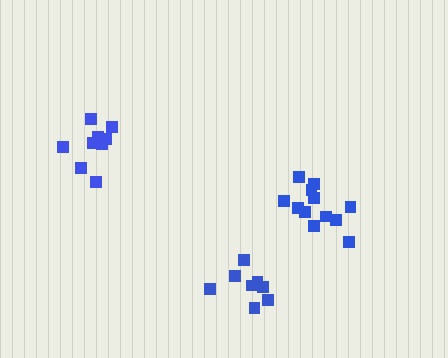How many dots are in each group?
Group 1: 12 dots, Group 2: 9 dots, Group 3: 8 dots (29 total).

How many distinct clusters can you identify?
There are 3 distinct clusters.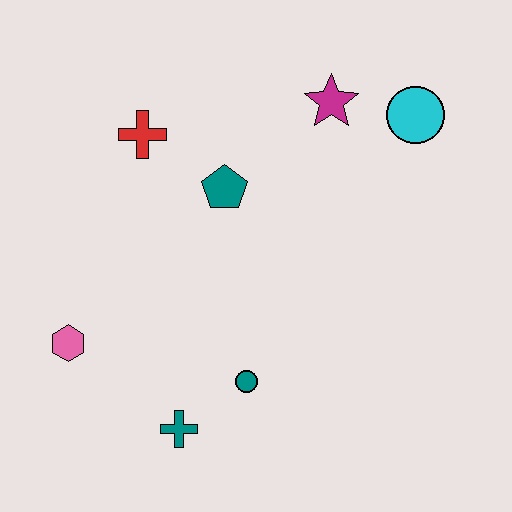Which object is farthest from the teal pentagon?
The teal cross is farthest from the teal pentagon.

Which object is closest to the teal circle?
The teal cross is closest to the teal circle.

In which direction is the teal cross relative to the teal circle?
The teal cross is to the left of the teal circle.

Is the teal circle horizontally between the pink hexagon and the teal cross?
No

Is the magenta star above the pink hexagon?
Yes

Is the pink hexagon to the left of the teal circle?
Yes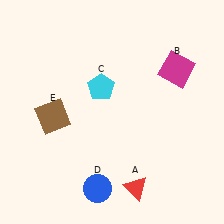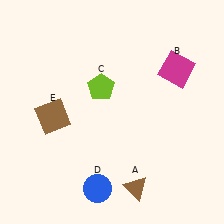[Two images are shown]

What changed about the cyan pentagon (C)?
In Image 1, C is cyan. In Image 2, it changed to lime.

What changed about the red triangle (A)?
In Image 1, A is red. In Image 2, it changed to brown.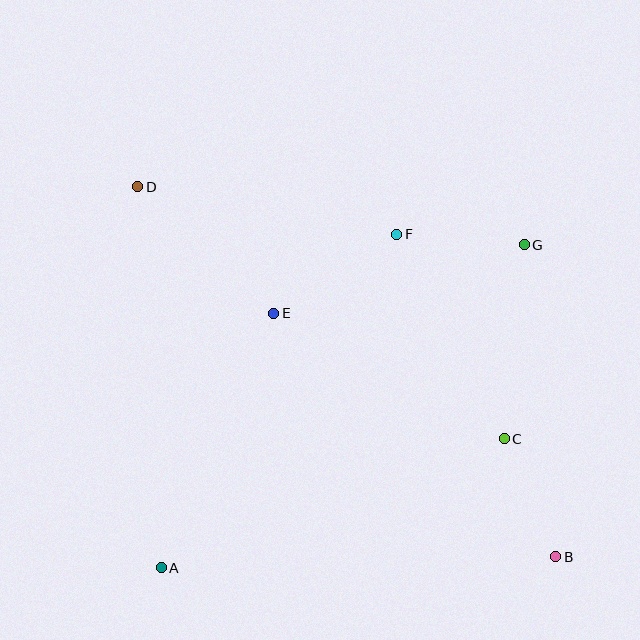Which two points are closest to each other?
Points F and G are closest to each other.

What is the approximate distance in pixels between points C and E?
The distance between C and E is approximately 262 pixels.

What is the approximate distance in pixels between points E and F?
The distance between E and F is approximately 146 pixels.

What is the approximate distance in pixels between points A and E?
The distance between A and E is approximately 278 pixels.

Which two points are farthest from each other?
Points B and D are farthest from each other.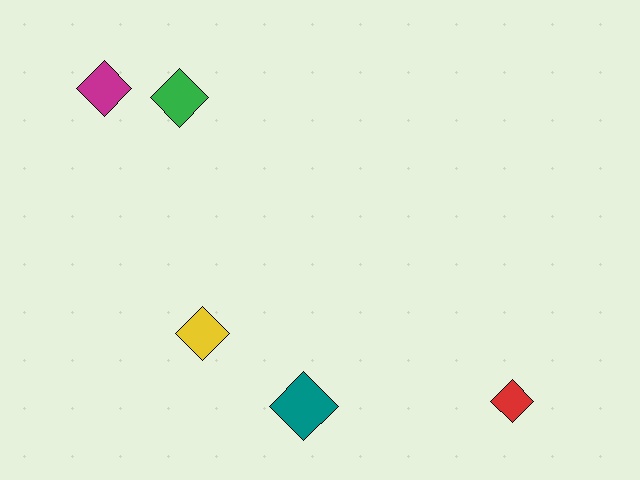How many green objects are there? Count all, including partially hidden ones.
There is 1 green object.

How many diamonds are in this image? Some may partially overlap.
There are 5 diamonds.